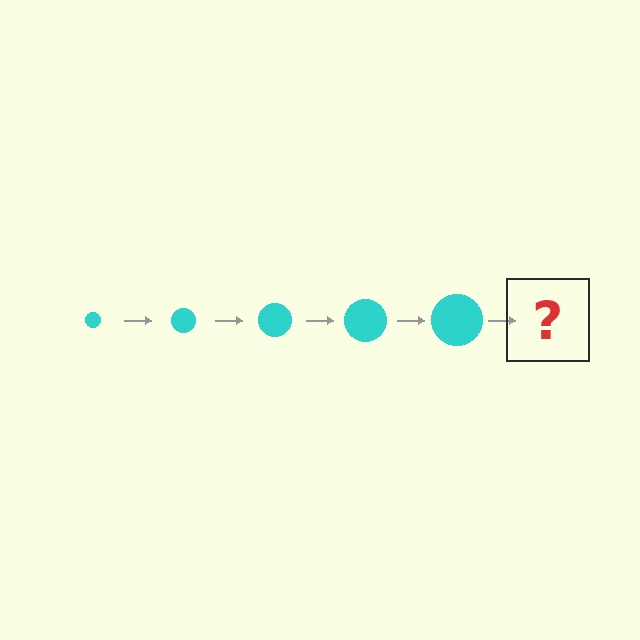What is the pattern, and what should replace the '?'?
The pattern is that the circle gets progressively larger each step. The '?' should be a cyan circle, larger than the previous one.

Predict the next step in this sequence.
The next step is a cyan circle, larger than the previous one.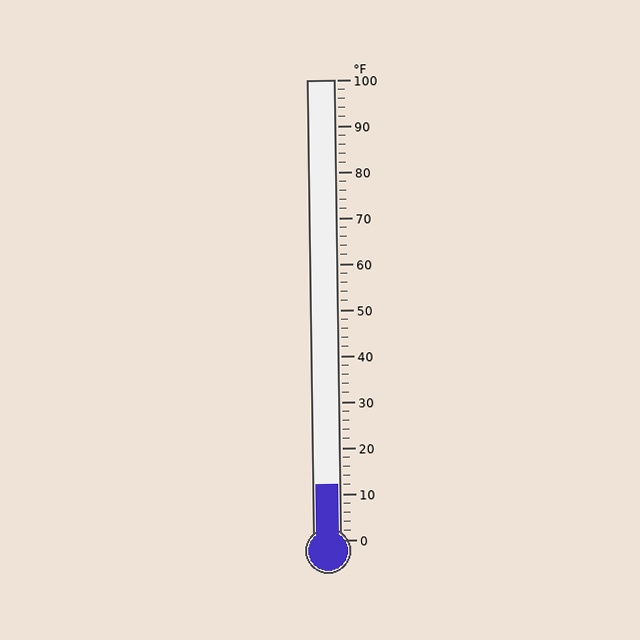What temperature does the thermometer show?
The thermometer shows approximately 12°F.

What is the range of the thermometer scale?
The thermometer scale ranges from 0°F to 100°F.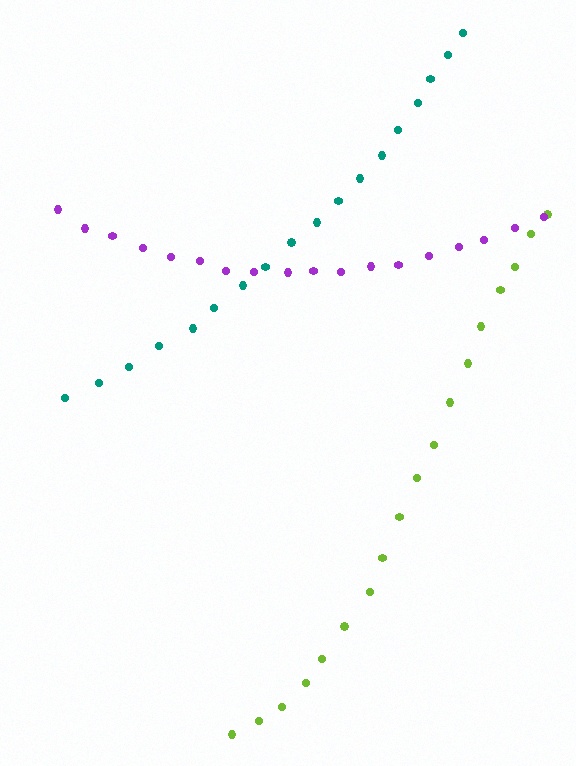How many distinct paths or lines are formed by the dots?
There are 3 distinct paths.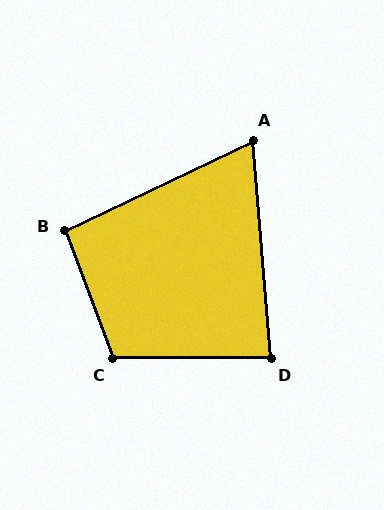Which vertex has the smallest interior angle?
A, at approximately 69 degrees.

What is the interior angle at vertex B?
Approximately 95 degrees (approximately right).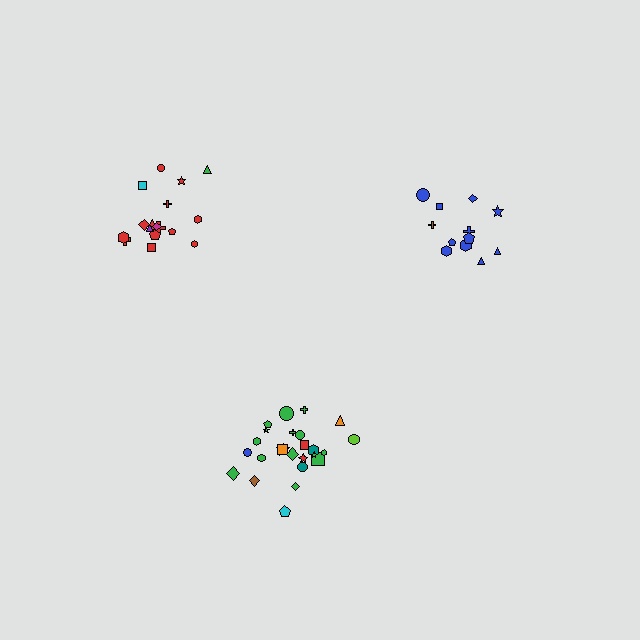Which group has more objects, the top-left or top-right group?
The top-left group.